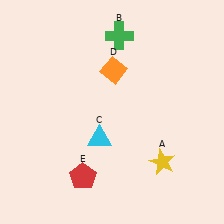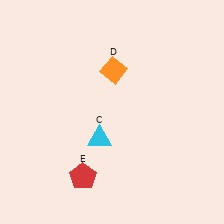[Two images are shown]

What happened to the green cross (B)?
The green cross (B) was removed in Image 2. It was in the top-right area of Image 1.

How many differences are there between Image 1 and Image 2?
There are 2 differences between the two images.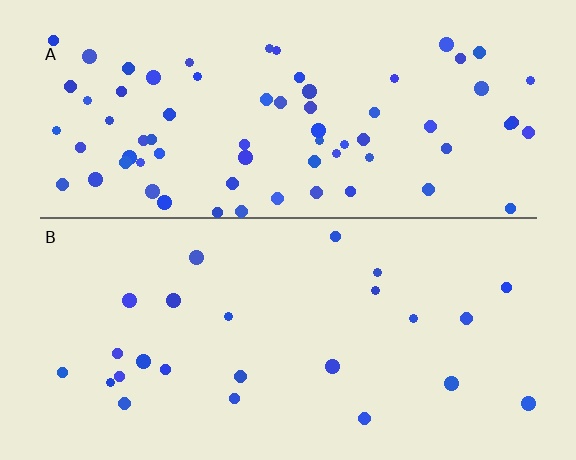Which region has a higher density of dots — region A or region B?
A (the top).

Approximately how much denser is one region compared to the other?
Approximately 2.9× — region A over region B.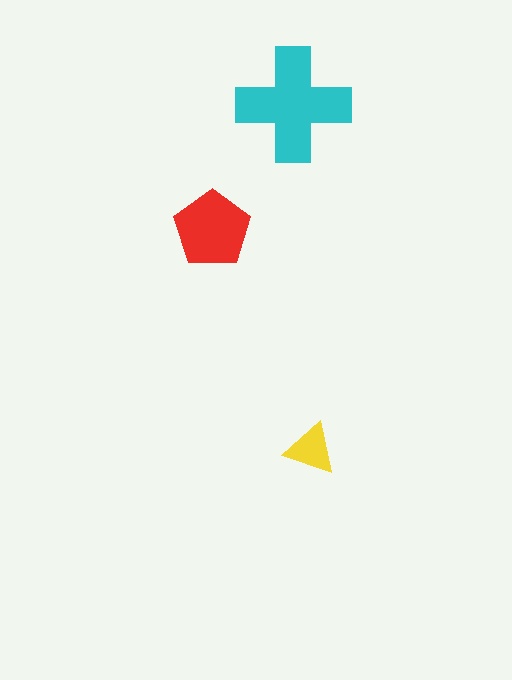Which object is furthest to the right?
The yellow triangle is rightmost.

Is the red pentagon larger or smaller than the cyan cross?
Smaller.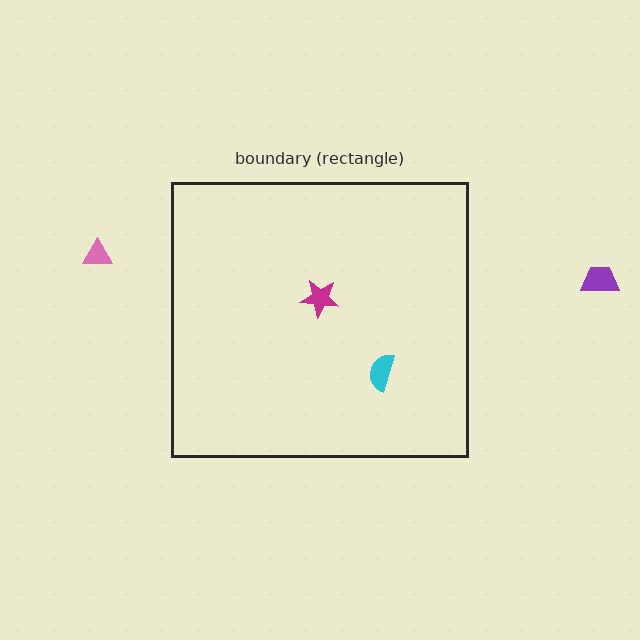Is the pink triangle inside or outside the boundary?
Outside.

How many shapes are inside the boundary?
2 inside, 2 outside.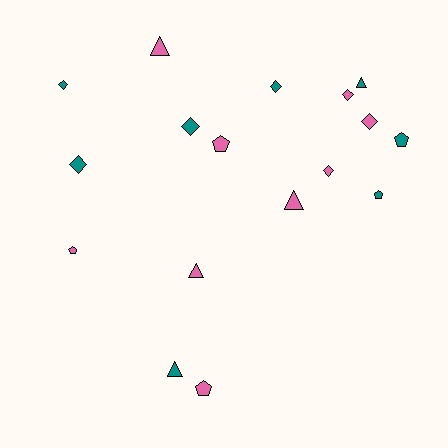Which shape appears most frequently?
Diamond, with 7 objects.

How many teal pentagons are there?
There are 2 teal pentagons.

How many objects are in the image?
There are 17 objects.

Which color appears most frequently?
Pink, with 9 objects.